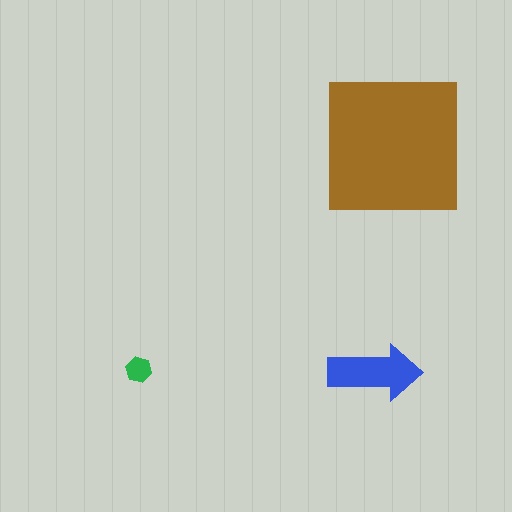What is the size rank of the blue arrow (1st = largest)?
2nd.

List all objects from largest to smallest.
The brown square, the blue arrow, the green hexagon.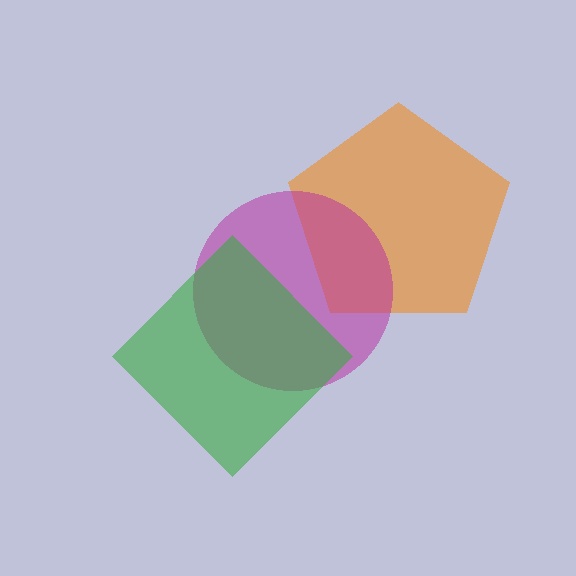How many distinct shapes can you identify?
There are 3 distinct shapes: an orange pentagon, a magenta circle, a green diamond.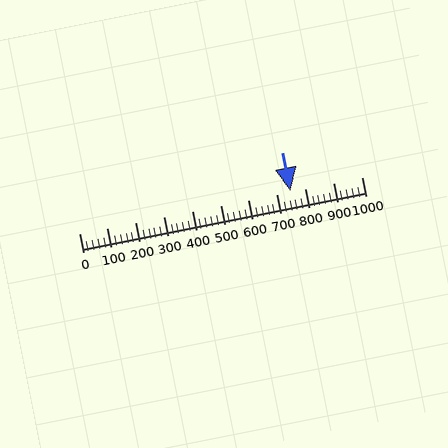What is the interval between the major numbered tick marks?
The major tick marks are spaced 100 units apart.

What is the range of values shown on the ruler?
The ruler shows values from 0 to 1000.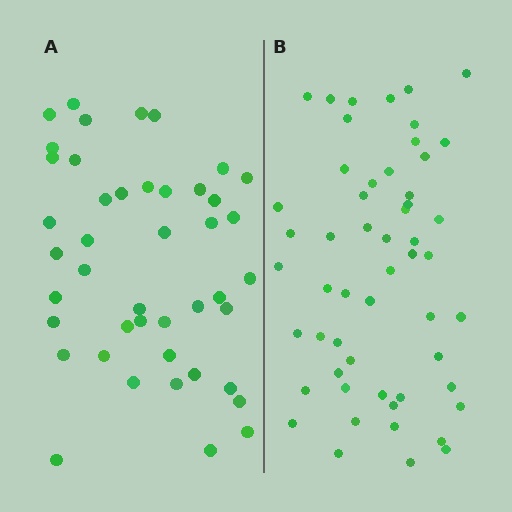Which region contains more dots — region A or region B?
Region B (the right region) has more dots.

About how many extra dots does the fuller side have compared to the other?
Region B has roughly 10 or so more dots than region A.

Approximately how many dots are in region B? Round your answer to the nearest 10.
About 50 dots. (The exact count is 54, which rounds to 50.)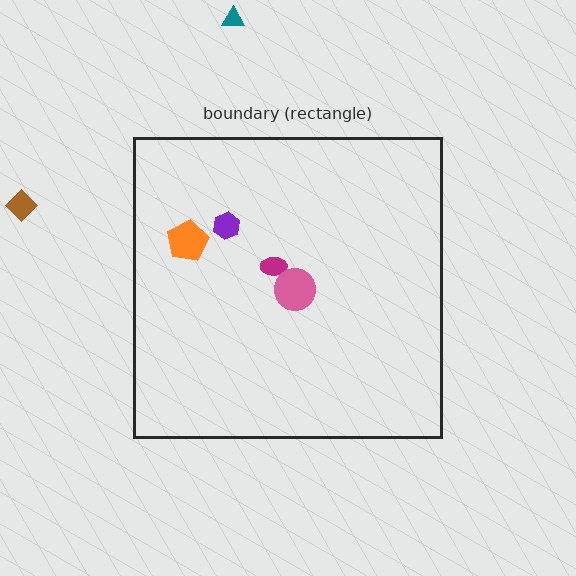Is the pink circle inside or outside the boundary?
Inside.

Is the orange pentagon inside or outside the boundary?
Inside.